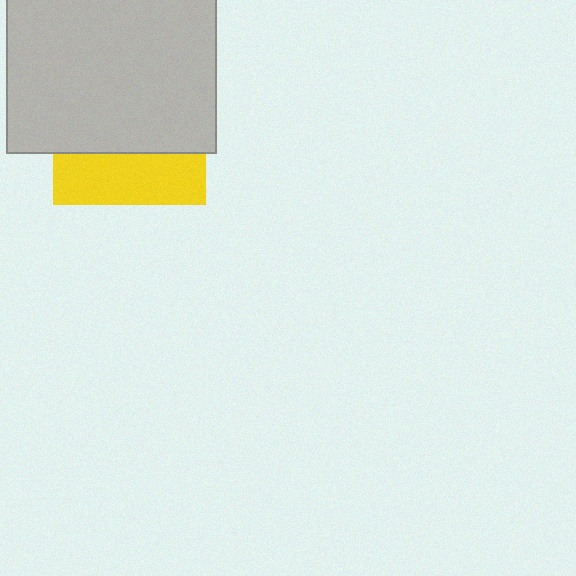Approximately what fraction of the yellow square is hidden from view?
Roughly 66% of the yellow square is hidden behind the light gray square.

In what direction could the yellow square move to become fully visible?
The yellow square could move down. That would shift it out from behind the light gray square entirely.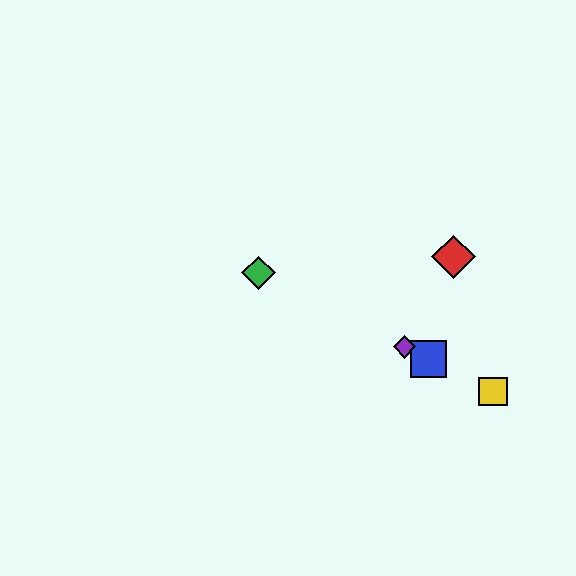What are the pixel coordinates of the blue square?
The blue square is at (428, 359).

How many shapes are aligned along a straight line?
4 shapes (the blue square, the green diamond, the yellow square, the purple diamond) are aligned along a straight line.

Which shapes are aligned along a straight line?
The blue square, the green diamond, the yellow square, the purple diamond are aligned along a straight line.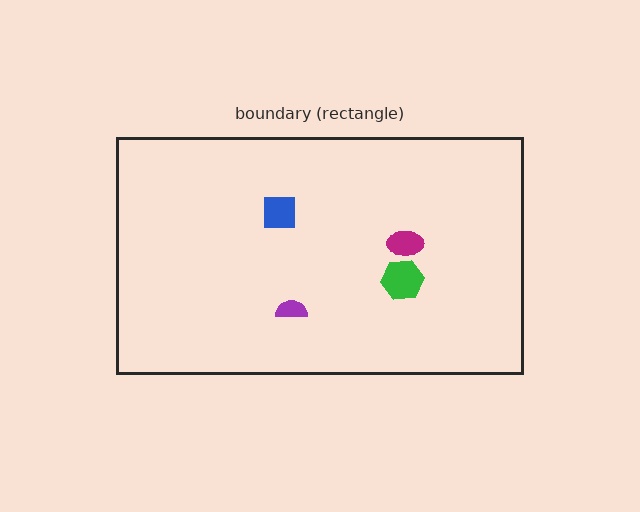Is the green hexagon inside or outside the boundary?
Inside.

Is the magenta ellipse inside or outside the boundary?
Inside.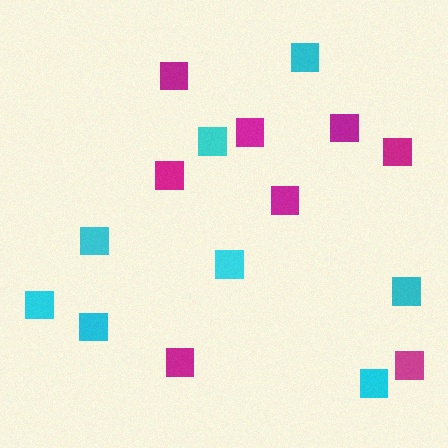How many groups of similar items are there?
There are 2 groups: one group of magenta squares (8) and one group of cyan squares (8).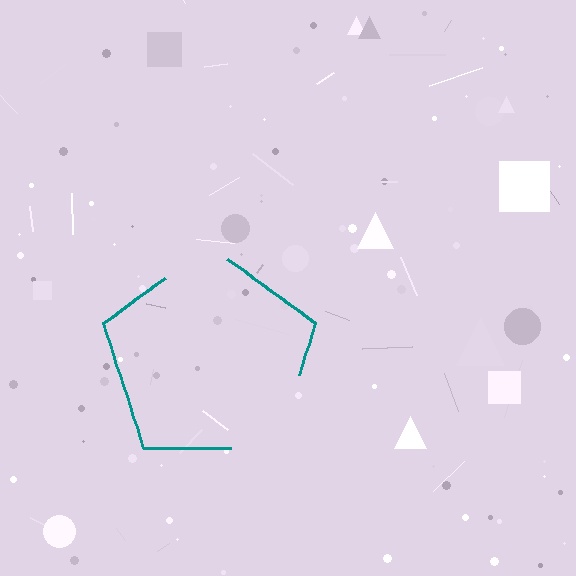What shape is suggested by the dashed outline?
The dashed outline suggests a pentagon.